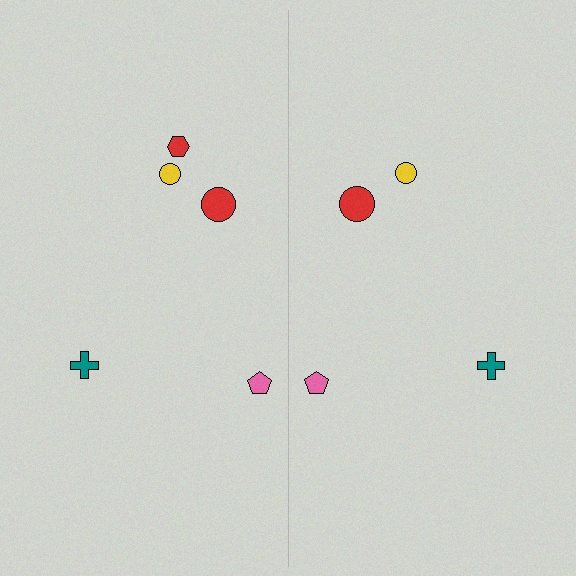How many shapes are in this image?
There are 9 shapes in this image.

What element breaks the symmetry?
A red hexagon is missing from the right side.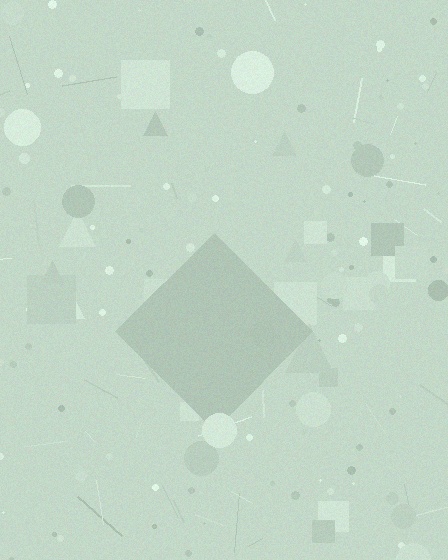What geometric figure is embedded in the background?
A diamond is embedded in the background.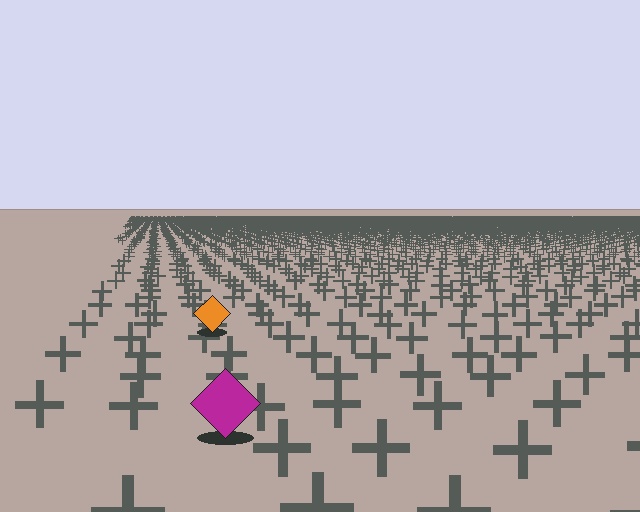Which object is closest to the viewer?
The magenta diamond is closest. The texture marks near it are larger and more spread out.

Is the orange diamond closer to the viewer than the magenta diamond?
No. The magenta diamond is closer — you can tell from the texture gradient: the ground texture is coarser near it.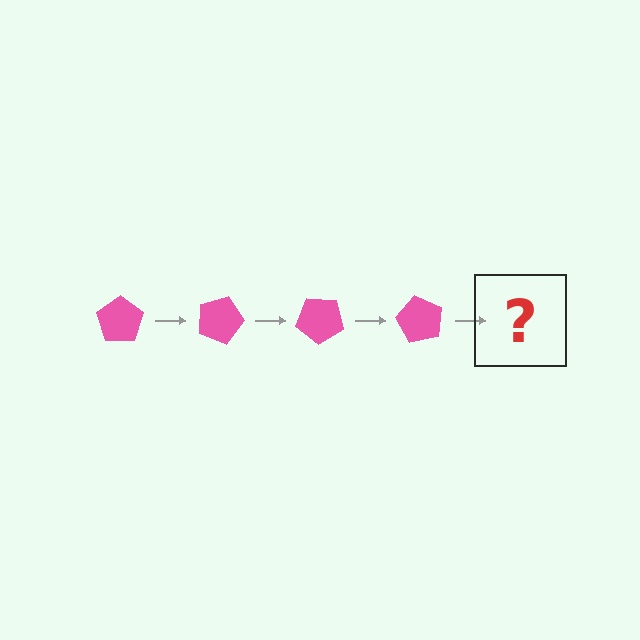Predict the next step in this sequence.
The next step is a pink pentagon rotated 80 degrees.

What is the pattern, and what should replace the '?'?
The pattern is that the pentagon rotates 20 degrees each step. The '?' should be a pink pentagon rotated 80 degrees.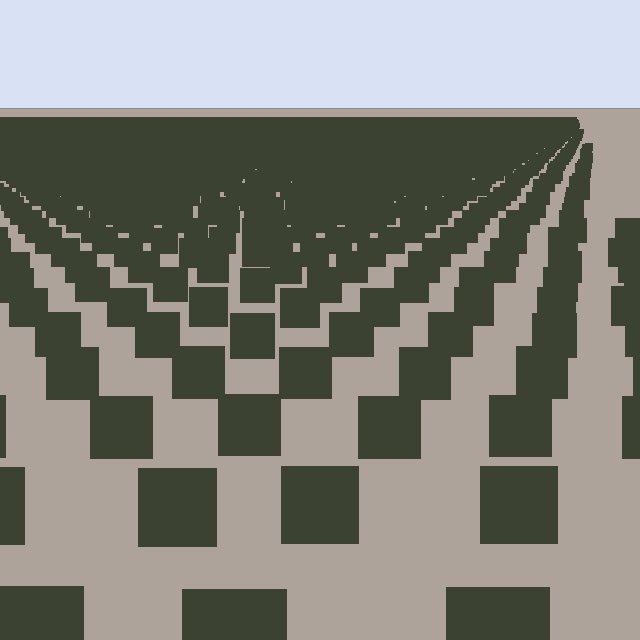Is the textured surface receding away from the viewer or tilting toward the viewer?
The surface is receding away from the viewer. Texture elements get smaller and denser toward the top.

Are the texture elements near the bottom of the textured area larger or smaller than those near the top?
Larger. Near the bottom, elements are closer to the viewer and appear at a bigger on-screen size.